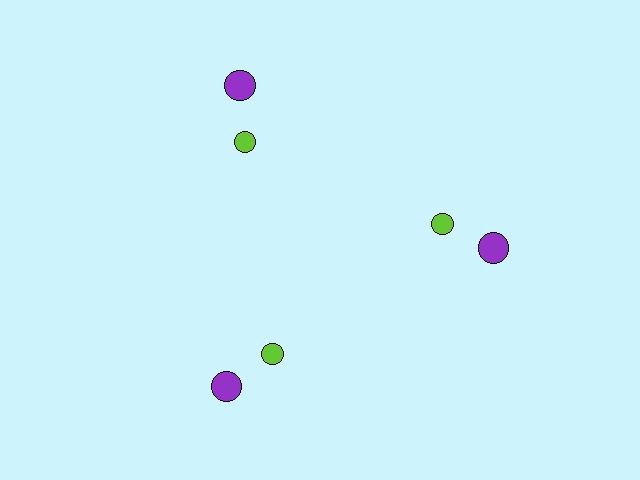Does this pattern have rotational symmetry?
Yes, this pattern has 3-fold rotational symmetry. It looks the same after rotating 120 degrees around the center.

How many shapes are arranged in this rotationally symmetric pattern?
There are 6 shapes, arranged in 3 groups of 2.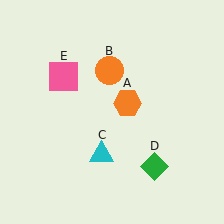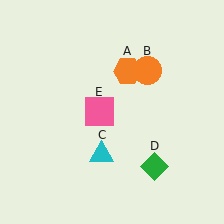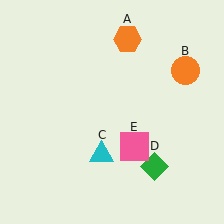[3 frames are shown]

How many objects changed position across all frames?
3 objects changed position: orange hexagon (object A), orange circle (object B), pink square (object E).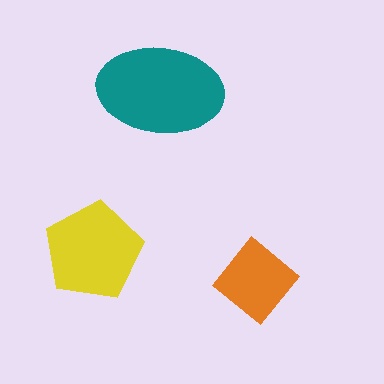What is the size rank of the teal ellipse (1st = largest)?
1st.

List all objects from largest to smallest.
The teal ellipse, the yellow pentagon, the orange diamond.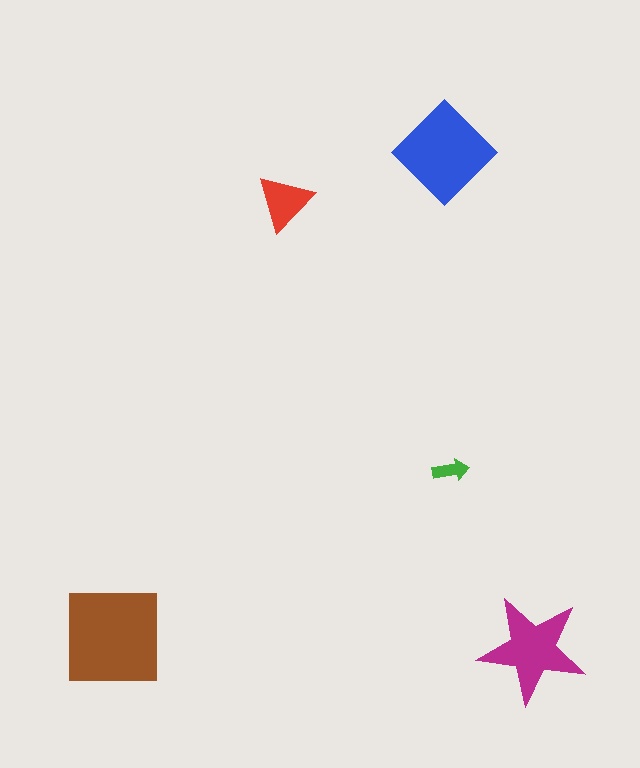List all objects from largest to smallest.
The brown square, the blue diamond, the magenta star, the red triangle, the green arrow.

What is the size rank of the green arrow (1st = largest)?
5th.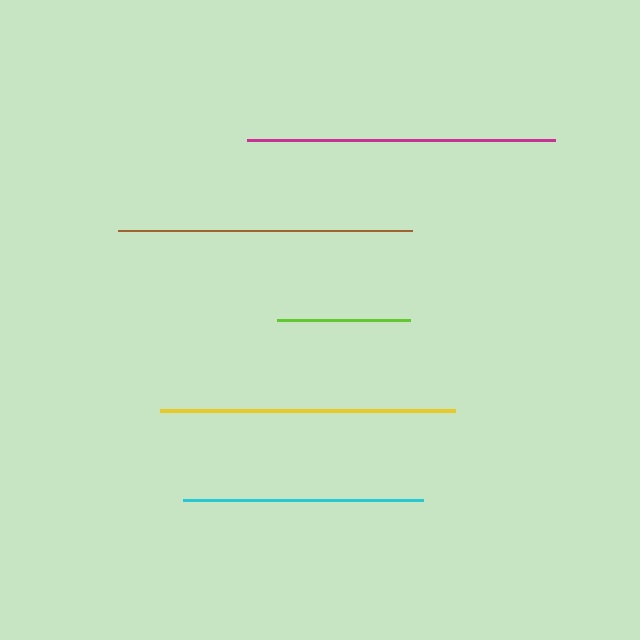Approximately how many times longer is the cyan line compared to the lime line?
The cyan line is approximately 1.8 times the length of the lime line.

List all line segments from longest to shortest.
From longest to shortest: magenta, yellow, brown, cyan, lime.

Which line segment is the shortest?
The lime line is the shortest at approximately 133 pixels.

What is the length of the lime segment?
The lime segment is approximately 133 pixels long.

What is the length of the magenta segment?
The magenta segment is approximately 308 pixels long.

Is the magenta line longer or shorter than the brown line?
The magenta line is longer than the brown line.